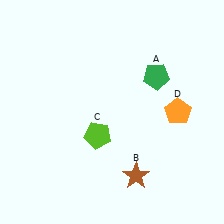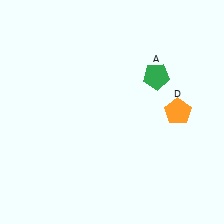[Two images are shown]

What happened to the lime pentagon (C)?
The lime pentagon (C) was removed in Image 2. It was in the bottom-left area of Image 1.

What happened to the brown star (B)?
The brown star (B) was removed in Image 2. It was in the bottom-right area of Image 1.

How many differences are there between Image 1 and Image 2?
There are 2 differences between the two images.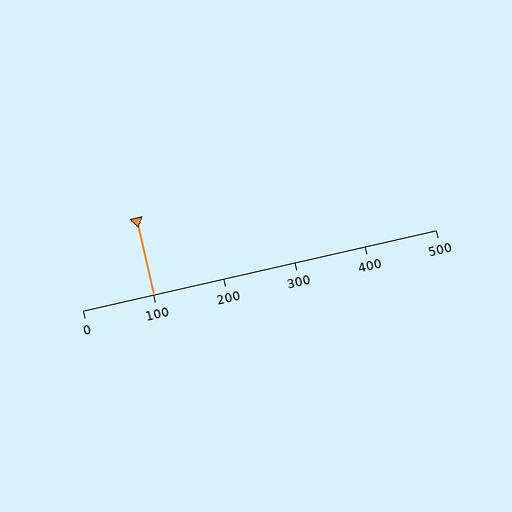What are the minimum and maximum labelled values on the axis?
The axis runs from 0 to 500.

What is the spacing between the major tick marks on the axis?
The major ticks are spaced 100 apart.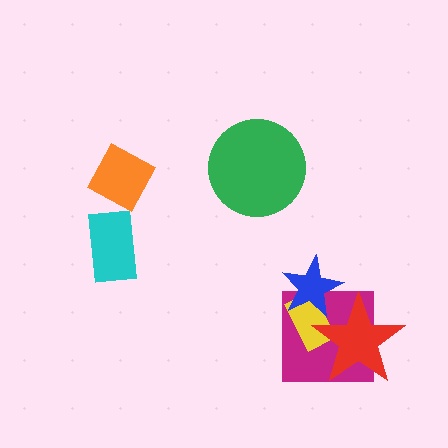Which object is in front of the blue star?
The red star is in front of the blue star.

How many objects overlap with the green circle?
0 objects overlap with the green circle.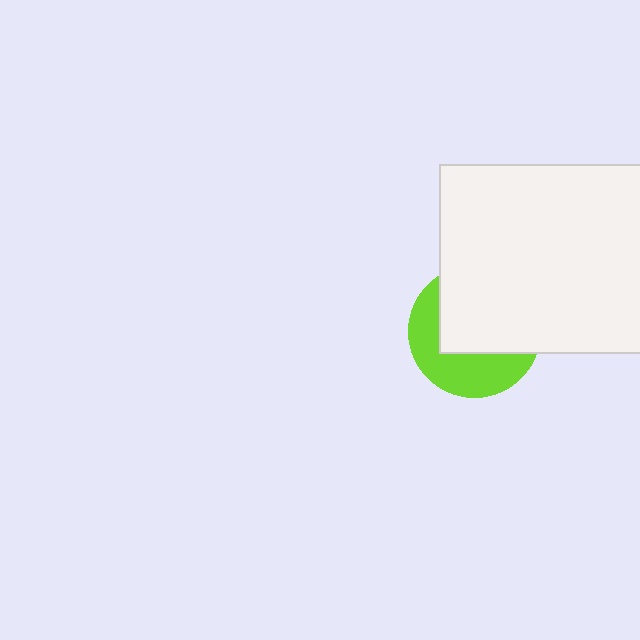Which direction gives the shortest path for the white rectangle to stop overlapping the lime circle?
Moving toward the upper-right gives the shortest separation.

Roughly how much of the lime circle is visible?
A small part of it is visible (roughly 43%).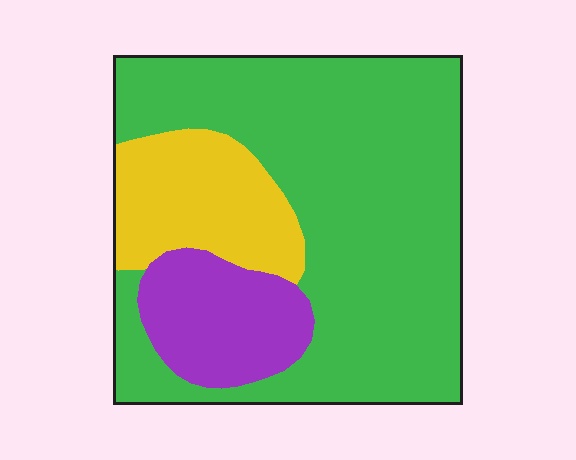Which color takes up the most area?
Green, at roughly 65%.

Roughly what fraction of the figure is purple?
Purple takes up about one sixth (1/6) of the figure.